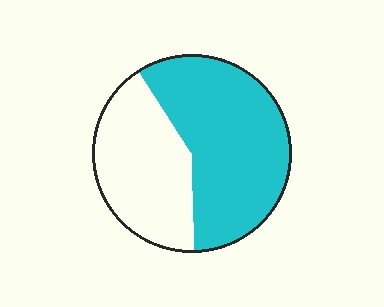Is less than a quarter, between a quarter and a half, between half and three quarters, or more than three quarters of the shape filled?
Between half and three quarters.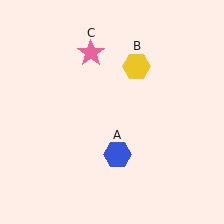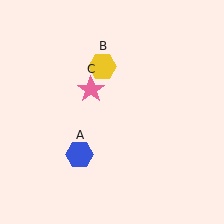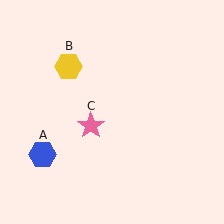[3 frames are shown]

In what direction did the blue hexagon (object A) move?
The blue hexagon (object A) moved left.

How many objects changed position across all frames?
3 objects changed position: blue hexagon (object A), yellow hexagon (object B), pink star (object C).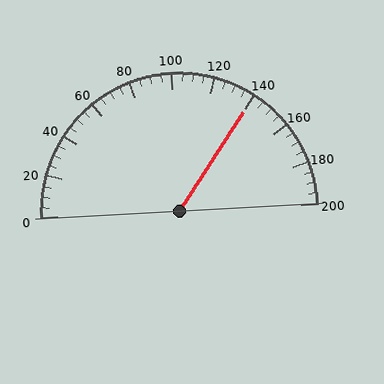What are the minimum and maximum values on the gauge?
The gauge ranges from 0 to 200.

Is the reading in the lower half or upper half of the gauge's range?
The reading is in the upper half of the range (0 to 200).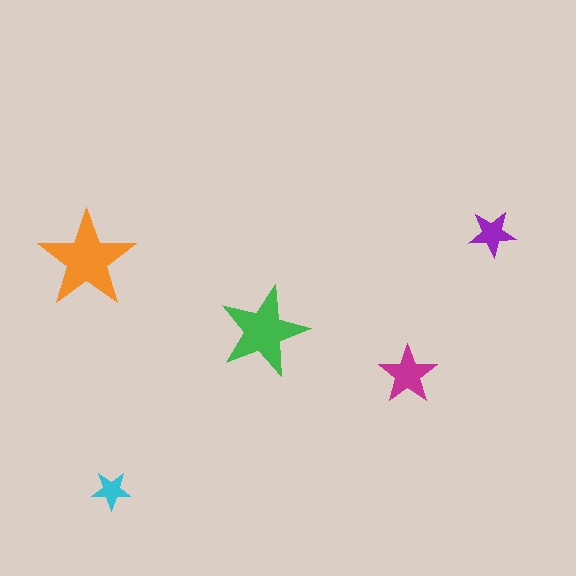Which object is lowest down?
The cyan star is bottommost.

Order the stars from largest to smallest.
the orange one, the green one, the magenta one, the purple one, the cyan one.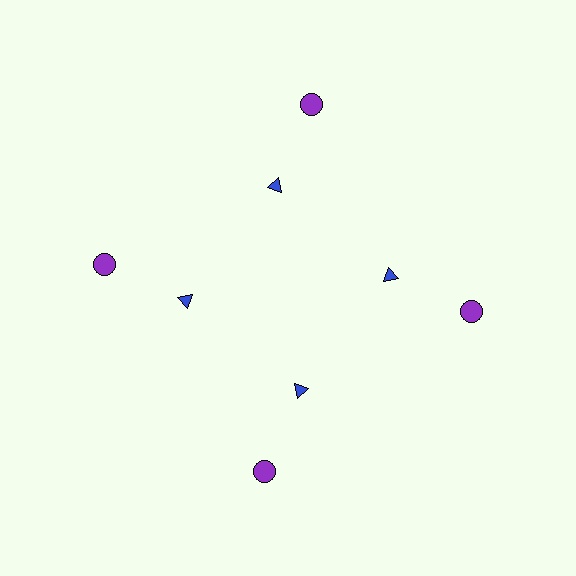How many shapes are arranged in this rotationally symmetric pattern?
There are 8 shapes, arranged in 4 groups of 2.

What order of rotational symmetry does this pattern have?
This pattern has 4-fold rotational symmetry.